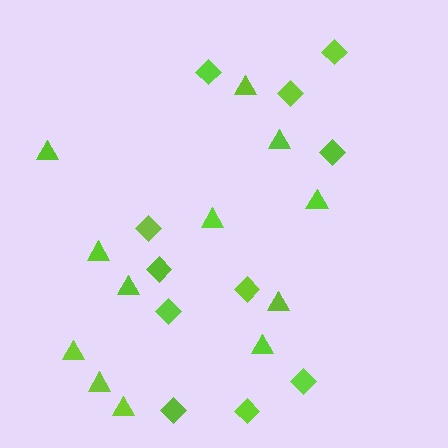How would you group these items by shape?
There are 2 groups: one group of triangles (12) and one group of diamonds (11).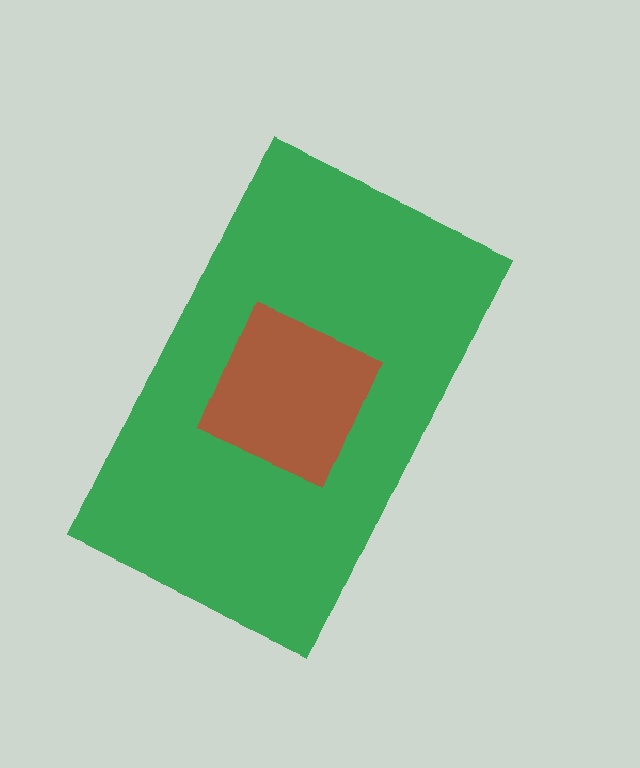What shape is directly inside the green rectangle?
The brown diamond.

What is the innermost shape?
The brown diamond.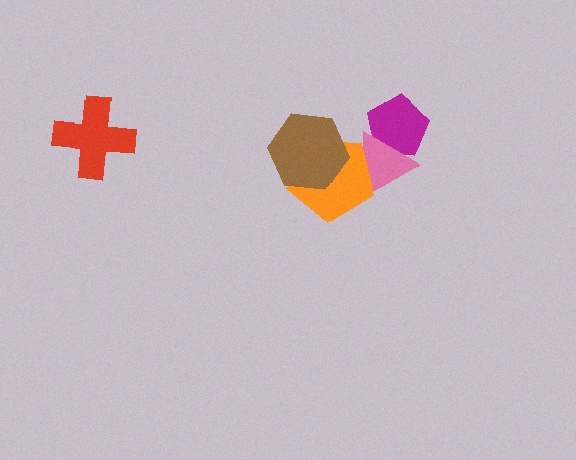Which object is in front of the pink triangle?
The orange pentagon is in front of the pink triangle.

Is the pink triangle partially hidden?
Yes, it is partially covered by another shape.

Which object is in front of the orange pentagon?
The brown hexagon is in front of the orange pentagon.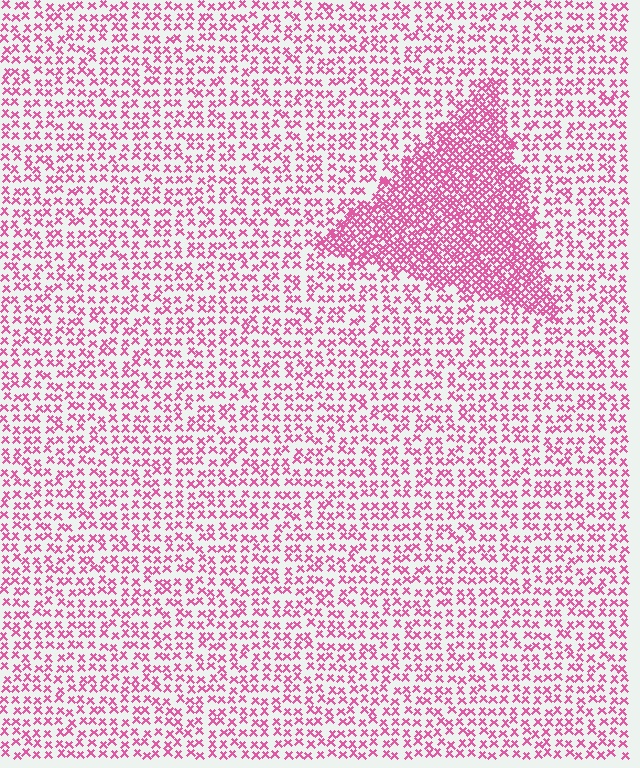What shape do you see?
I see a triangle.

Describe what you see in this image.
The image contains small pink elements arranged at two different densities. A triangle-shaped region is visible where the elements are more densely packed than the surrounding area.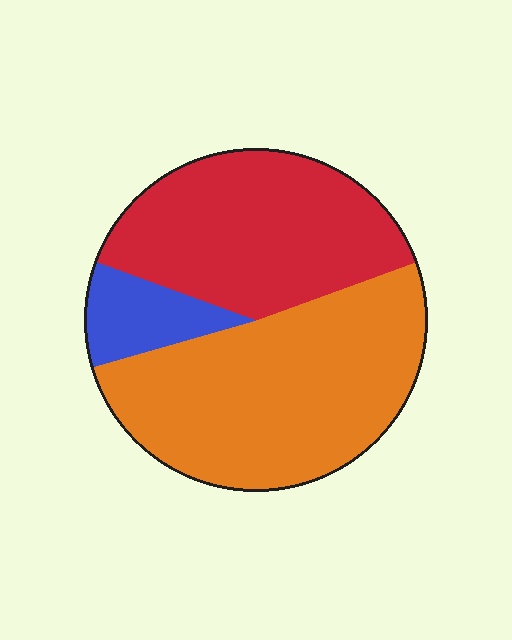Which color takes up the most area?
Orange, at roughly 50%.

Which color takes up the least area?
Blue, at roughly 10%.